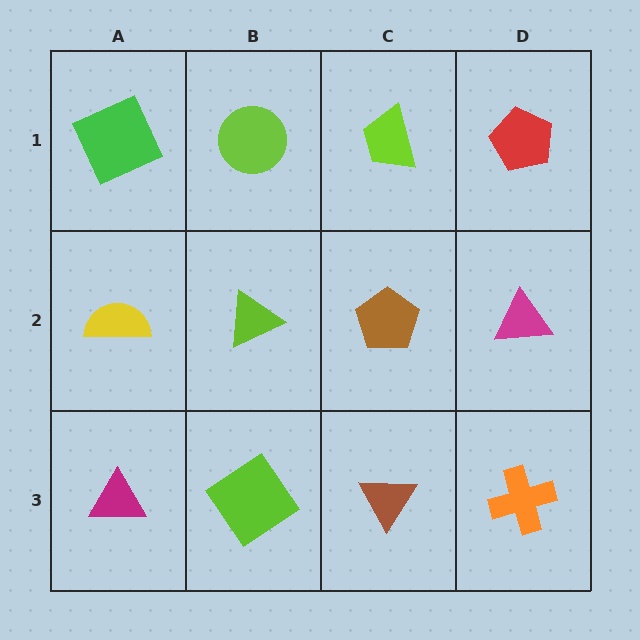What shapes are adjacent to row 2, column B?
A lime circle (row 1, column B), a lime diamond (row 3, column B), a yellow semicircle (row 2, column A), a brown pentagon (row 2, column C).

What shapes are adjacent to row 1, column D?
A magenta triangle (row 2, column D), a lime trapezoid (row 1, column C).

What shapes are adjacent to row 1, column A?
A yellow semicircle (row 2, column A), a lime circle (row 1, column B).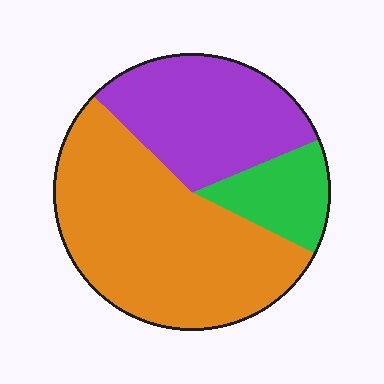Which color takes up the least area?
Green, at roughly 15%.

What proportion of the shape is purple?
Purple covers around 30% of the shape.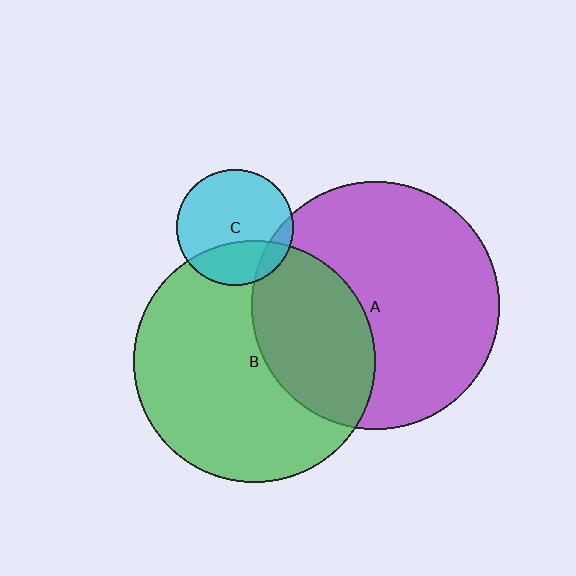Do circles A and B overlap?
Yes.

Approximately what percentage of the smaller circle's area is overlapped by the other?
Approximately 35%.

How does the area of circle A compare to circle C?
Approximately 4.6 times.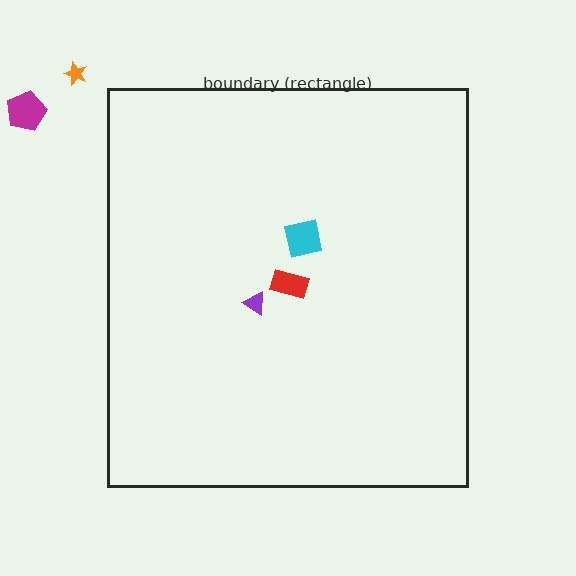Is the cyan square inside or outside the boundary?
Inside.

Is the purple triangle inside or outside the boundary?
Inside.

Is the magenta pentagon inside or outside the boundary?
Outside.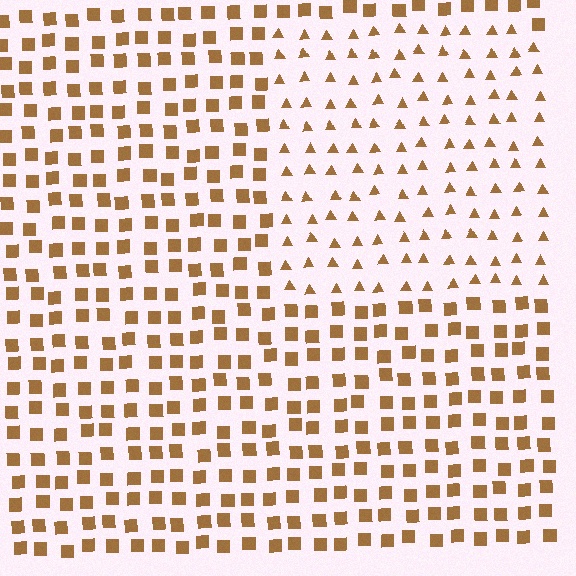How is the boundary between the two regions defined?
The boundary is defined by a change in element shape: triangles inside vs. squares outside. All elements share the same color and spacing.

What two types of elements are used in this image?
The image uses triangles inside the rectangle region and squares outside it.